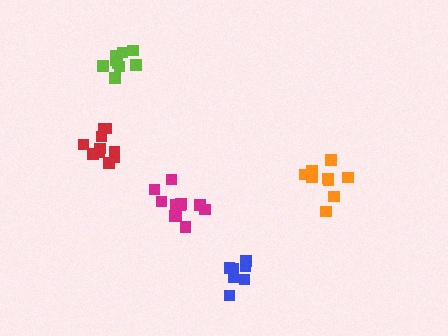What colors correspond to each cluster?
The clusters are colored: magenta, red, lime, orange, blue.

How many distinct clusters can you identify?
There are 5 distinct clusters.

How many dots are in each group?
Group 1: 11 dots, Group 2: 10 dots, Group 3: 9 dots, Group 4: 9 dots, Group 5: 7 dots (46 total).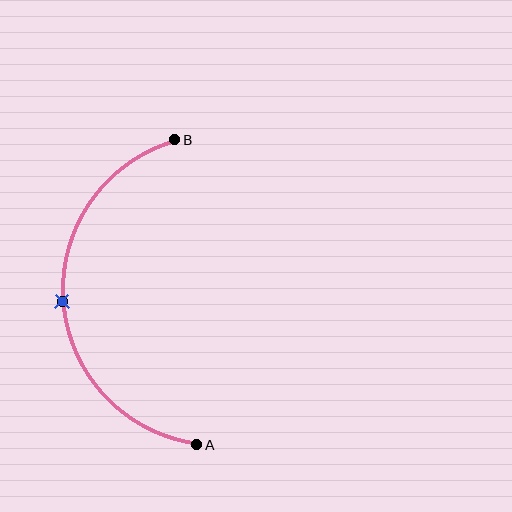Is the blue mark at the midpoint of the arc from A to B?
Yes. The blue mark lies on the arc at equal arc-length from both A and B — it is the arc midpoint.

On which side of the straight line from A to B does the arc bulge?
The arc bulges to the left of the straight line connecting A and B.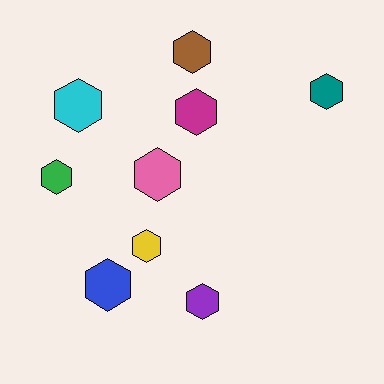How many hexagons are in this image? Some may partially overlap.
There are 9 hexagons.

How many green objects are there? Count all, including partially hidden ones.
There is 1 green object.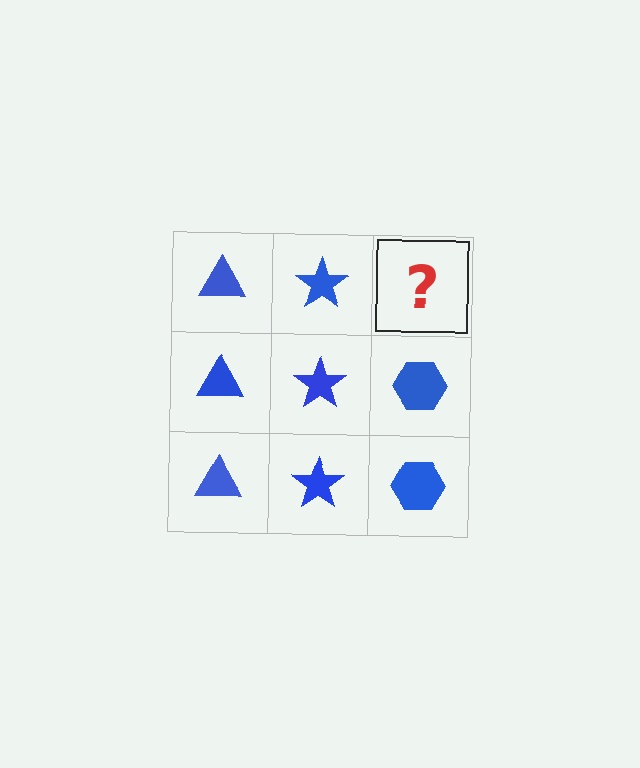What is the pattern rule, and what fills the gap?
The rule is that each column has a consistent shape. The gap should be filled with a blue hexagon.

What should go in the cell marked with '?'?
The missing cell should contain a blue hexagon.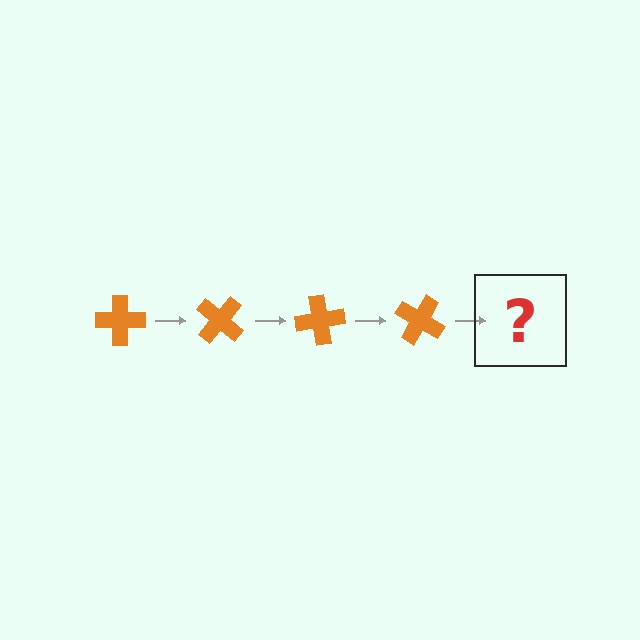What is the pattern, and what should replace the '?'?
The pattern is that the cross rotates 40 degrees each step. The '?' should be an orange cross rotated 160 degrees.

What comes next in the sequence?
The next element should be an orange cross rotated 160 degrees.